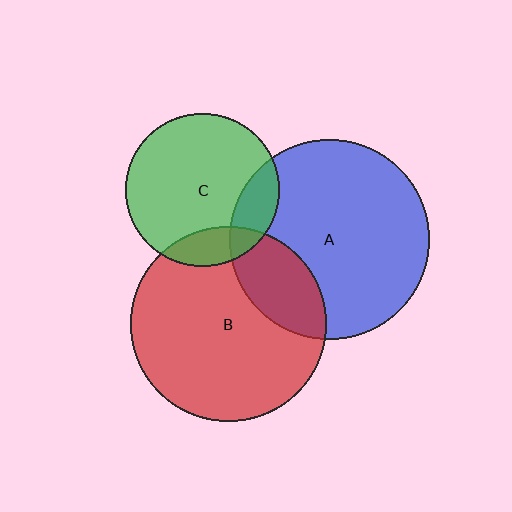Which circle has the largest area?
Circle A (blue).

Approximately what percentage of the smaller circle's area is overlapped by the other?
Approximately 20%.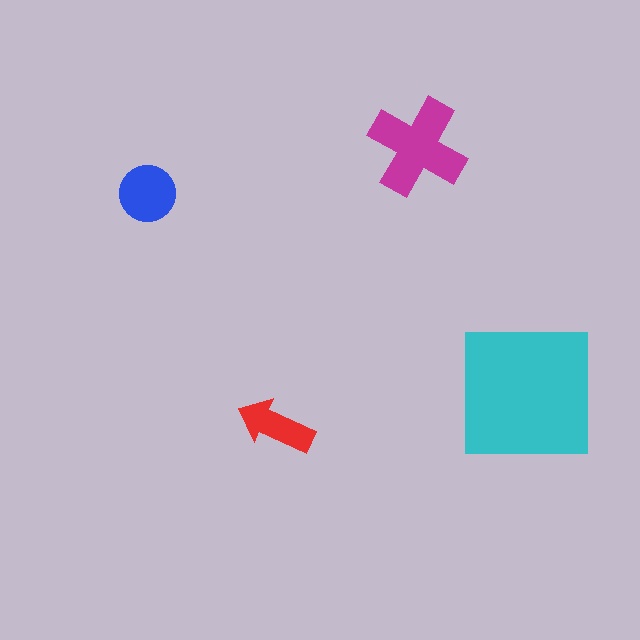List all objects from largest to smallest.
The cyan square, the magenta cross, the blue circle, the red arrow.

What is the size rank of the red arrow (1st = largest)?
4th.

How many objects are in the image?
There are 4 objects in the image.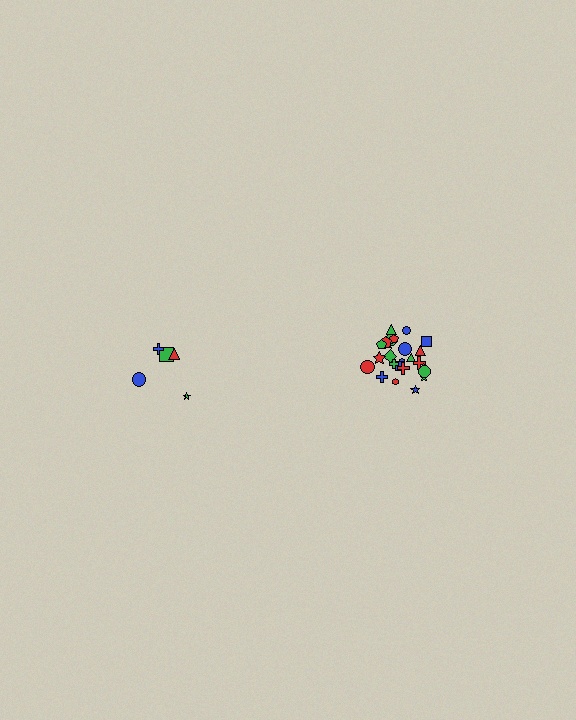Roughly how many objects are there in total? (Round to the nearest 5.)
Roughly 30 objects in total.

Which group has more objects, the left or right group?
The right group.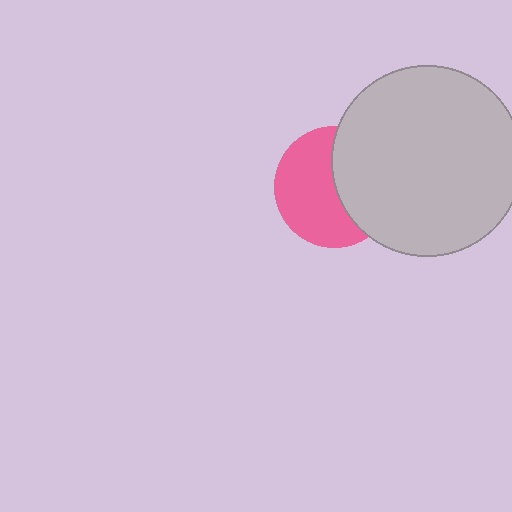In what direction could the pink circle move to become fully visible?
The pink circle could move left. That would shift it out from behind the light gray circle entirely.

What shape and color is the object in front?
The object in front is a light gray circle.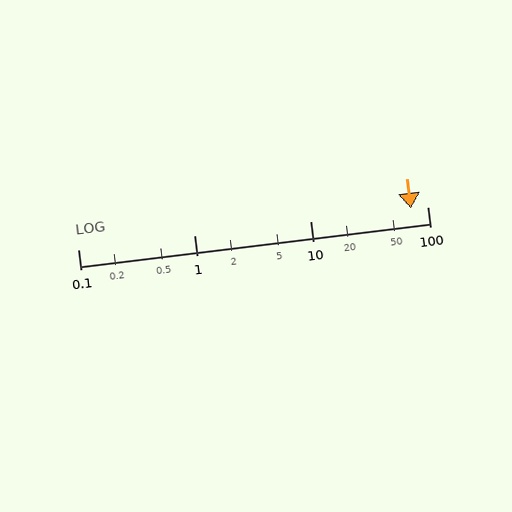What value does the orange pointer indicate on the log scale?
The pointer indicates approximately 72.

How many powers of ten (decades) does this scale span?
The scale spans 3 decades, from 0.1 to 100.